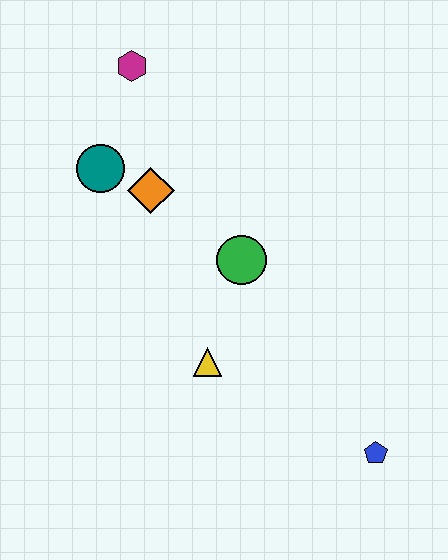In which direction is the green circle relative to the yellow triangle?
The green circle is above the yellow triangle.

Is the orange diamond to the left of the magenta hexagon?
No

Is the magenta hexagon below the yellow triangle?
No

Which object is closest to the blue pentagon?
The yellow triangle is closest to the blue pentagon.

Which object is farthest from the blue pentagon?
The magenta hexagon is farthest from the blue pentagon.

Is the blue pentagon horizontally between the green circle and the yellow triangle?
No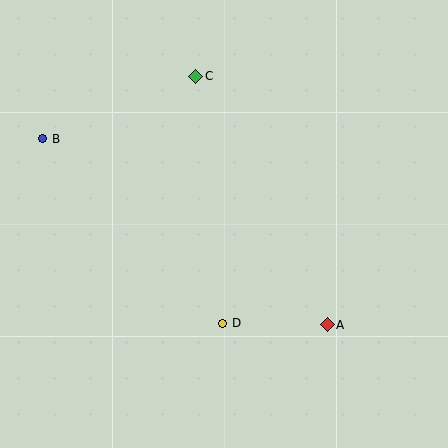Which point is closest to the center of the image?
Point D at (223, 323) is closest to the center.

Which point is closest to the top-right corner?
Point C is closest to the top-right corner.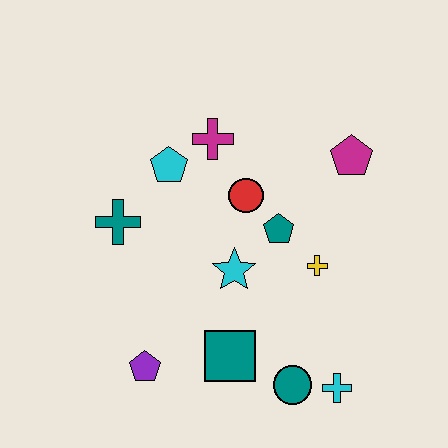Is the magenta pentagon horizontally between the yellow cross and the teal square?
No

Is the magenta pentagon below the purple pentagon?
No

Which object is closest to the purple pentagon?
The teal square is closest to the purple pentagon.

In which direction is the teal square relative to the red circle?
The teal square is below the red circle.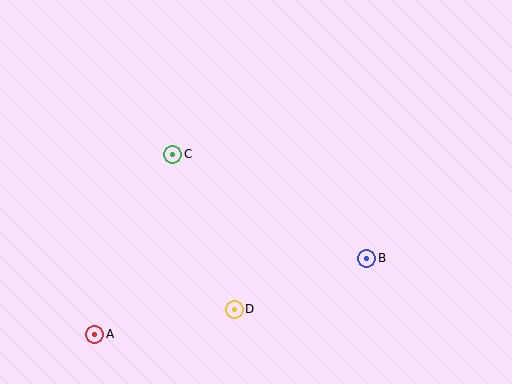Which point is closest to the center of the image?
Point C at (173, 154) is closest to the center.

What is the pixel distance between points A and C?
The distance between A and C is 196 pixels.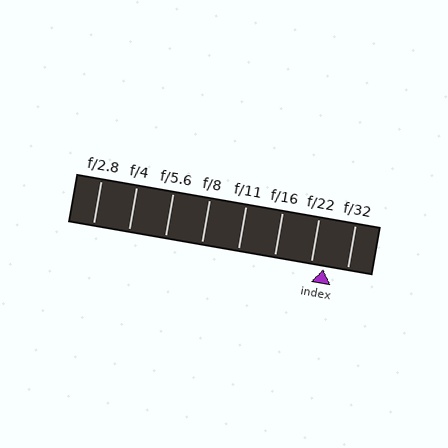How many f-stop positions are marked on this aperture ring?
There are 8 f-stop positions marked.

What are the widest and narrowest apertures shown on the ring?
The widest aperture shown is f/2.8 and the narrowest is f/32.